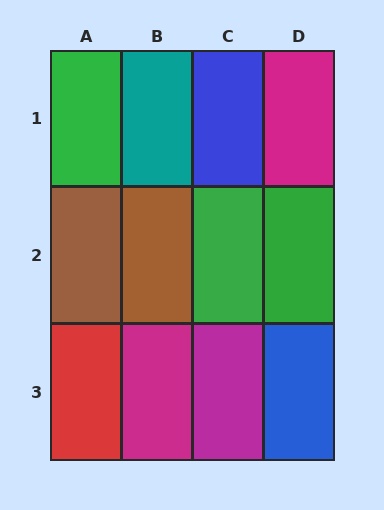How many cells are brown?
2 cells are brown.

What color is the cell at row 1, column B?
Teal.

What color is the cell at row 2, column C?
Green.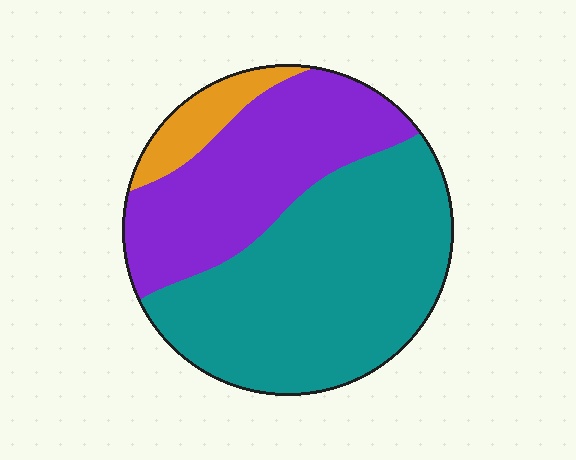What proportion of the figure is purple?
Purple covers roughly 35% of the figure.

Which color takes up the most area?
Teal, at roughly 55%.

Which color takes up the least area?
Orange, at roughly 10%.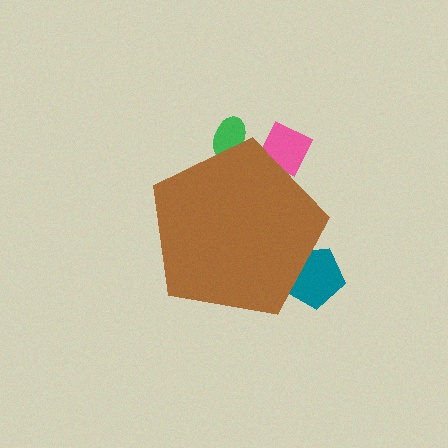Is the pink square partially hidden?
Yes, the pink square is partially hidden behind the brown pentagon.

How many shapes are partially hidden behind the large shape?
3 shapes are partially hidden.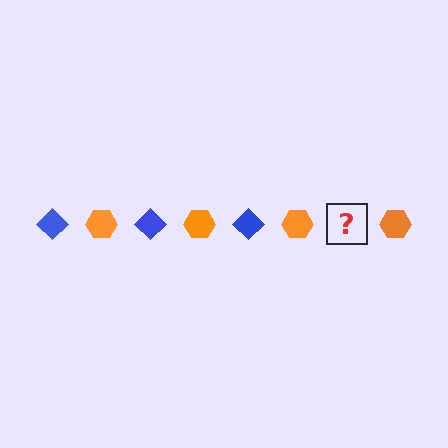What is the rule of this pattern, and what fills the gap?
The rule is that the pattern alternates between blue diamond and orange hexagon. The gap should be filled with a blue diamond.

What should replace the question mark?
The question mark should be replaced with a blue diamond.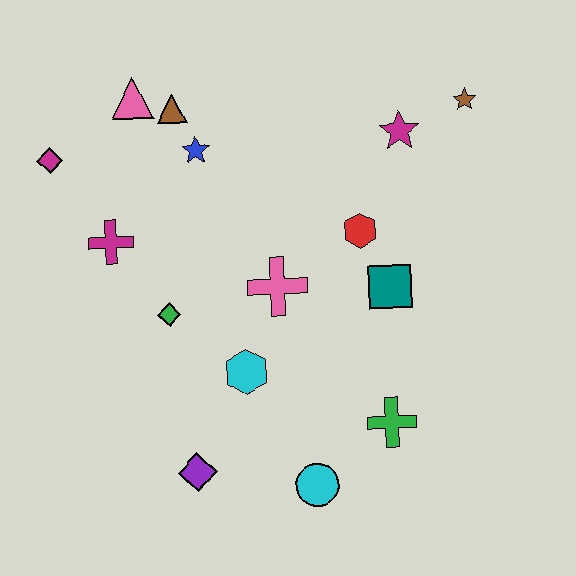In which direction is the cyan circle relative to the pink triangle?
The cyan circle is below the pink triangle.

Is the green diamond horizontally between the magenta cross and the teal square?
Yes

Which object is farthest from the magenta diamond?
The green cross is farthest from the magenta diamond.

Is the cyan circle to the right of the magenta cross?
Yes